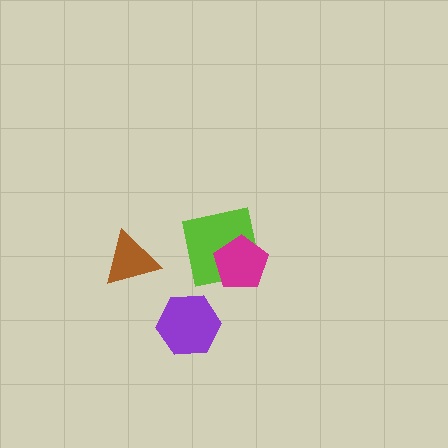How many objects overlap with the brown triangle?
0 objects overlap with the brown triangle.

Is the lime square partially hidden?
Yes, it is partially covered by another shape.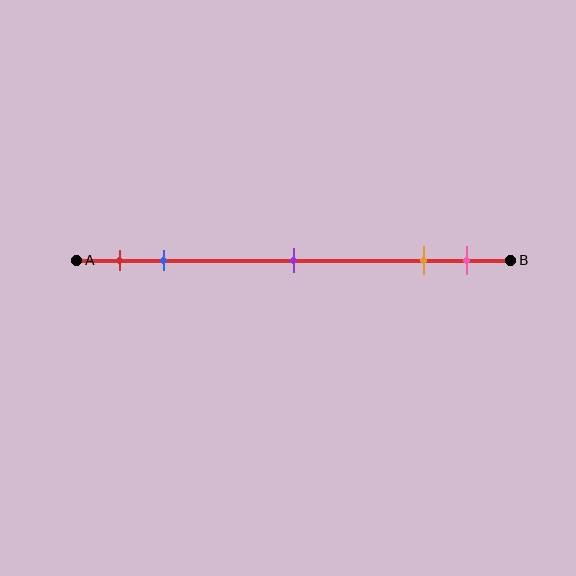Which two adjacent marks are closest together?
The orange and pink marks are the closest adjacent pair.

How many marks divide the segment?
There are 5 marks dividing the segment.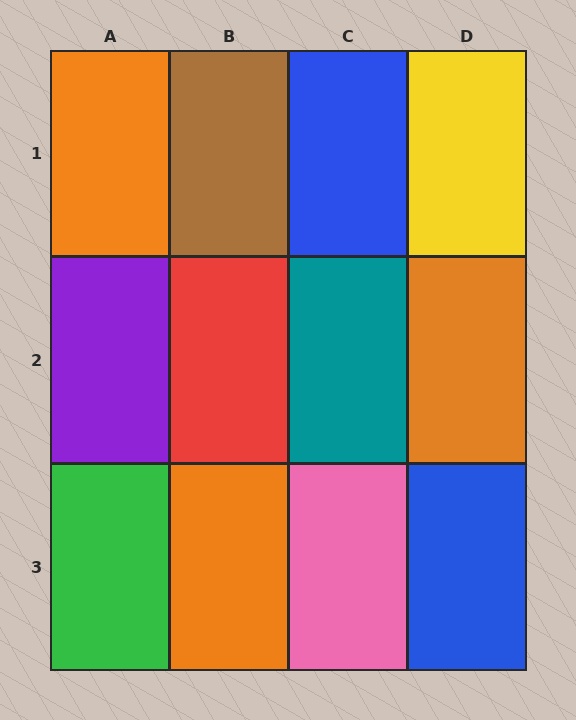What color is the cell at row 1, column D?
Yellow.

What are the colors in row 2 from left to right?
Purple, red, teal, orange.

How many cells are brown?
1 cell is brown.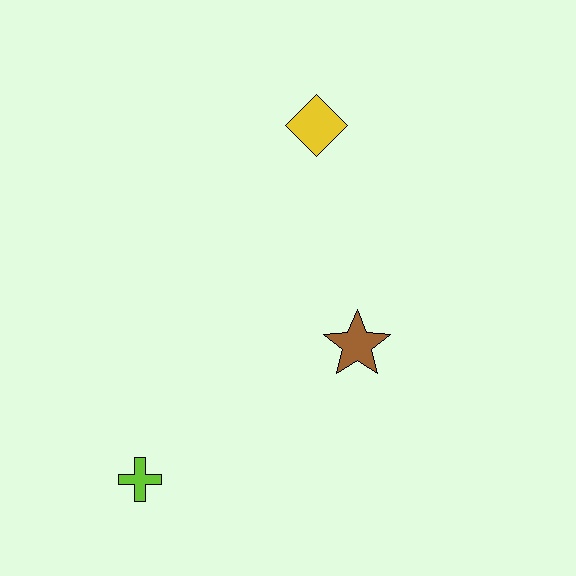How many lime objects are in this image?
There is 1 lime object.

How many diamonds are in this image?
There is 1 diamond.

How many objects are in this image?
There are 3 objects.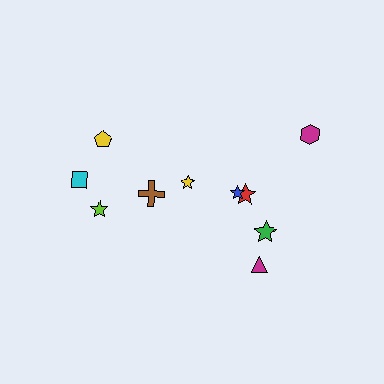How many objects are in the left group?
There are 4 objects.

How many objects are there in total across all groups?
There are 10 objects.